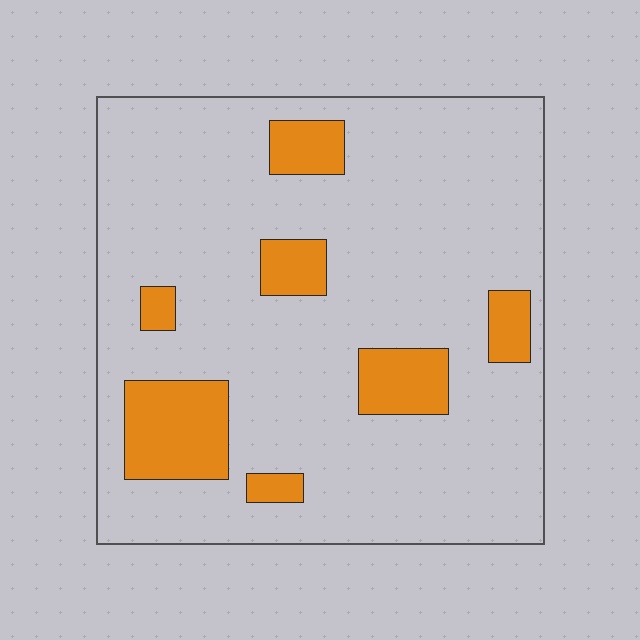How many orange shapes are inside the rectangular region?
7.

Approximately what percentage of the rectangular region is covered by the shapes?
Approximately 15%.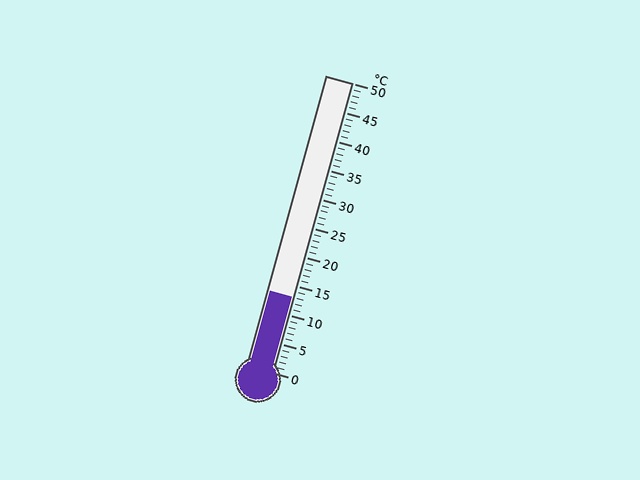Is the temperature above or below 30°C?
The temperature is below 30°C.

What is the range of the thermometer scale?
The thermometer scale ranges from 0°C to 50°C.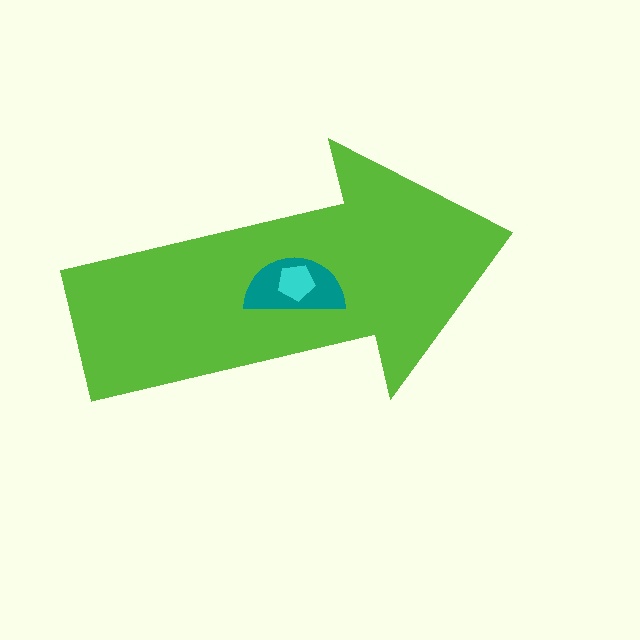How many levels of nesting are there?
3.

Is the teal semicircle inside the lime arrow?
Yes.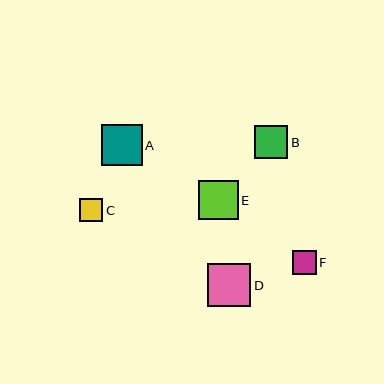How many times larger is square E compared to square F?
Square E is approximately 1.7 times the size of square F.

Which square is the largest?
Square D is the largest with a size of approximately 43 pixels.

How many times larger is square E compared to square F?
Square E is approximately 1.7 times the size of square F.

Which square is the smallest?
Square C is the smallest with a size of approximately 23 pixels.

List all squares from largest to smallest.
From largest to smallest: D, A, E, B, F, C.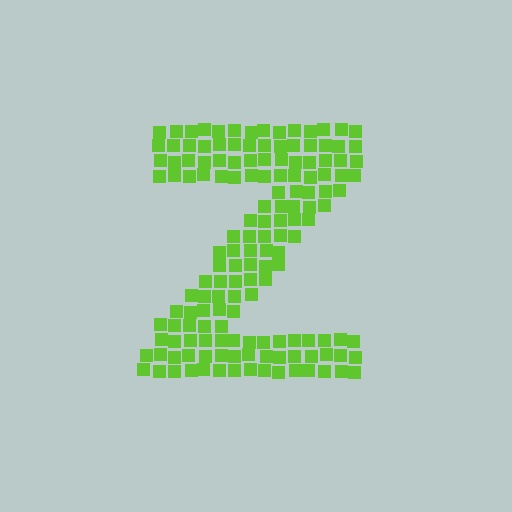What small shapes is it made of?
It is made of small squares.